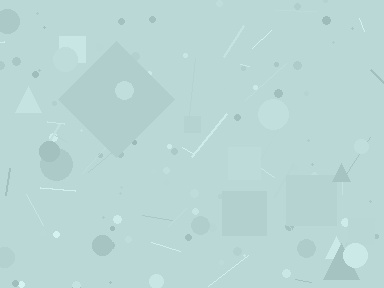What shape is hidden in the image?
A diamond is hidden in the image.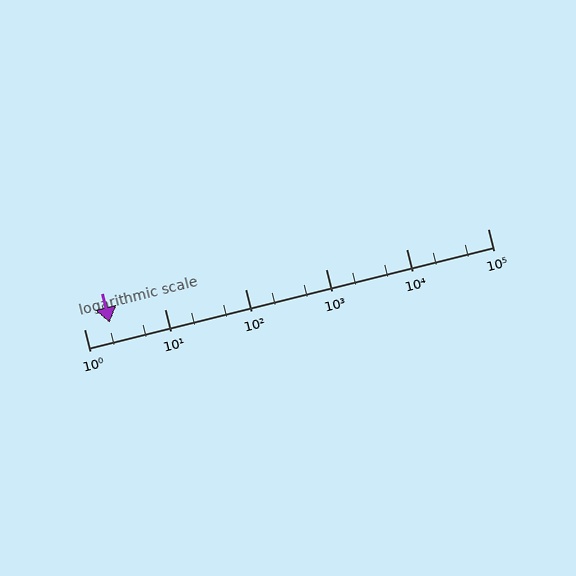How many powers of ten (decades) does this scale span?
The scale spans 5 decades, from 1 to 100000.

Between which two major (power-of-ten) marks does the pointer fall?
The pointer is between 1 and 10.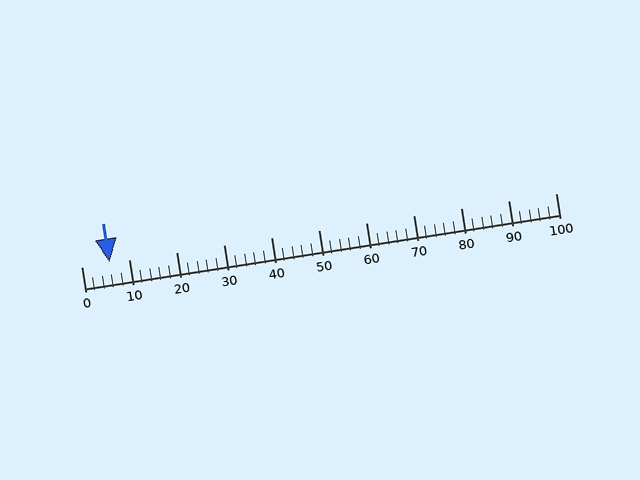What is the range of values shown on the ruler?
The ruler shows values from 0 to 100.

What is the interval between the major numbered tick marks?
The major tick marks are spaced 10 units apart.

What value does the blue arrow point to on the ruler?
The blue arrow points to approximately 6.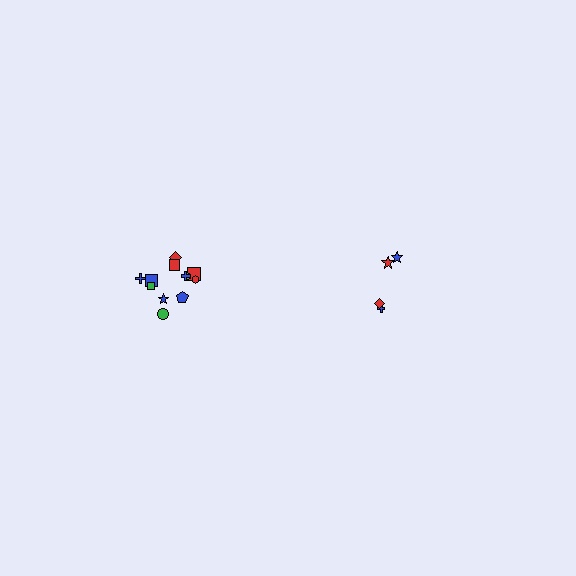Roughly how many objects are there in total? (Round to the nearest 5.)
Roughly 15 objects in total.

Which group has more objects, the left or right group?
The left group.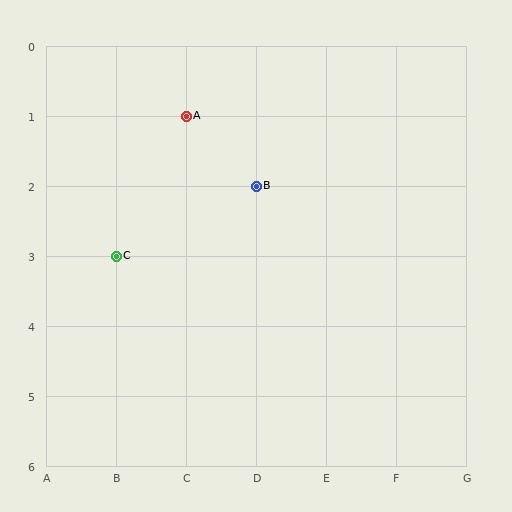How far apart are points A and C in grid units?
Points A and C are 1 column and 2 rows apart (about 2.2 grid units diagonally).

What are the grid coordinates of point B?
Point B is at grid coordinates (D, 2).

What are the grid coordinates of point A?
Point A is at grid coordinates (C, 1).